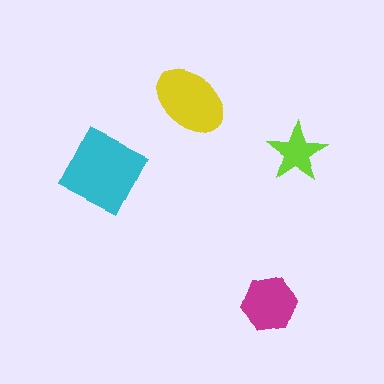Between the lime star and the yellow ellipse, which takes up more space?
The yellow ellipse.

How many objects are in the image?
There are 4 objects in the image.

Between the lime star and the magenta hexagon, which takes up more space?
The magenta hexagon.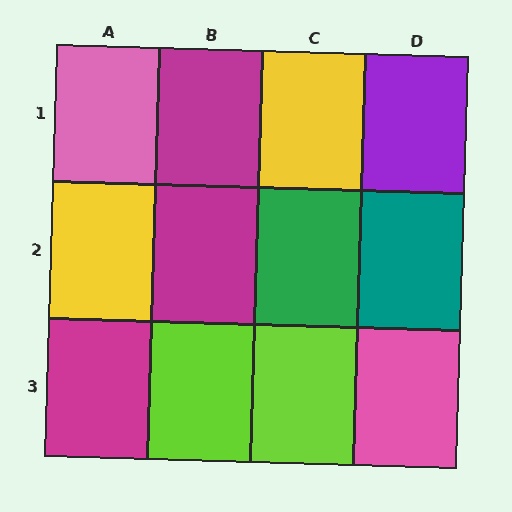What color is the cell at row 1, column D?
Purple.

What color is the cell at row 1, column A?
Pink.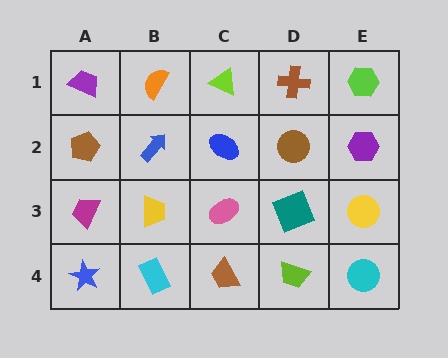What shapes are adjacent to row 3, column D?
A brown circle (row 2, column D), a lime trapezoid (row 4, column D), a pink ellipse (row 3, column C), a yellow circle (row 3, column E).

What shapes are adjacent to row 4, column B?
A yellow trapezoid (row 3, column B), a blue star (row 4, column A), a brown trapezoid (row 4, column C).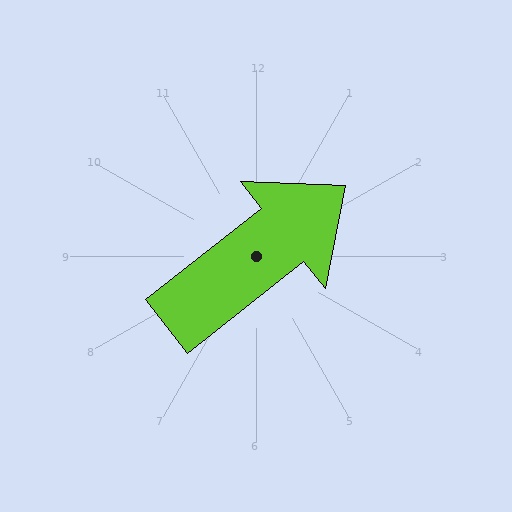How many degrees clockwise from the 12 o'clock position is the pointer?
Approximately 52 degrees.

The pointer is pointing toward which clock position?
Roughly 2 o'clock.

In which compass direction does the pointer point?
Northeast.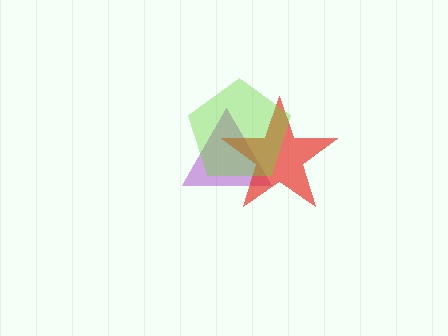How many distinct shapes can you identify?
There are 3 distinct shapes: a purple triangle, a red star, a lime pentagon.